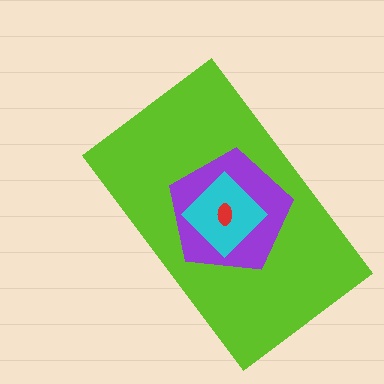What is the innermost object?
The red ellipse.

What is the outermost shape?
The lime rectangle.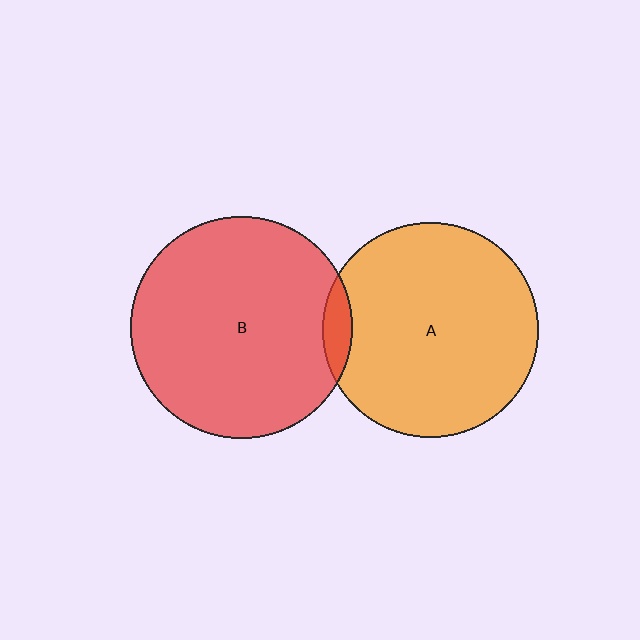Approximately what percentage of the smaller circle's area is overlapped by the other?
Approximately 5%.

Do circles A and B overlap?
Yes.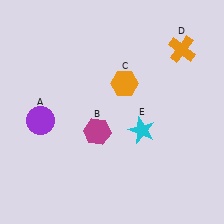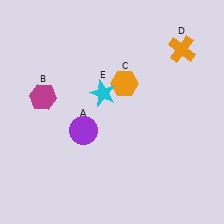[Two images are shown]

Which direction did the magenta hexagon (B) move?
The magenta hexagon (B) moved left.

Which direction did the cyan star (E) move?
The cyan star (E) moved left.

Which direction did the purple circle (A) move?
The purple circle (A) moved right.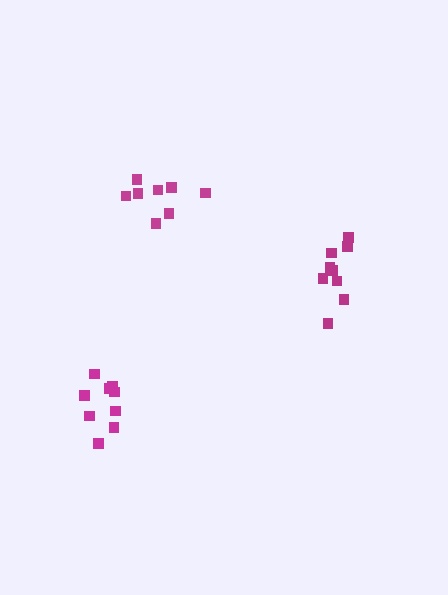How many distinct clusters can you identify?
There are 3 distinct clusters.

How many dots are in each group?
Group 1: 8 dots, Group 2: 9 dots, Group 3: 9 dots (26 total).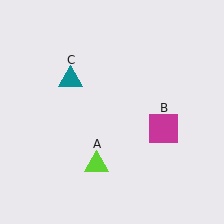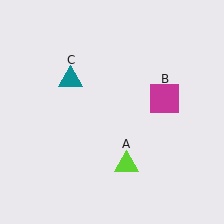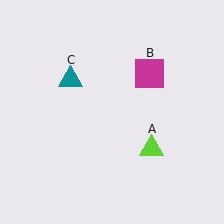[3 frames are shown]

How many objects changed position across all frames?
2 objects changed position: lime triangle (object A), magenta square (object B).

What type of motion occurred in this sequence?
The lime triangle (object A), magenta square (object B) rotated counterclockwise around the center of the scene.